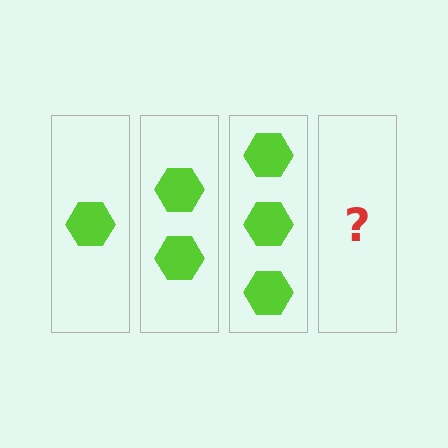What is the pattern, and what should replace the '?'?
The pattern is that each step adds one more hexagon. The '?' should be 4 hexagons.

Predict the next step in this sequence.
The next step is 4 hexagons.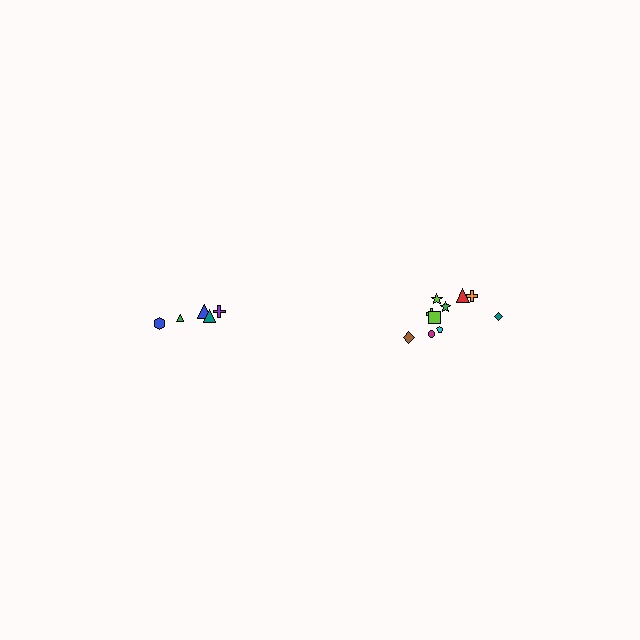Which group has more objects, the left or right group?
The right group.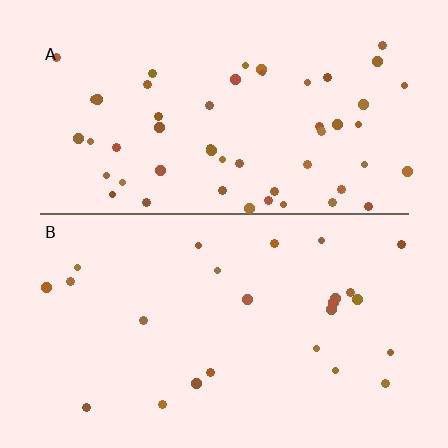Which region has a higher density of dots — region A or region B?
A (the top).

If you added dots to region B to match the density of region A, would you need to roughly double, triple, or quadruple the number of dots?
Approximately double.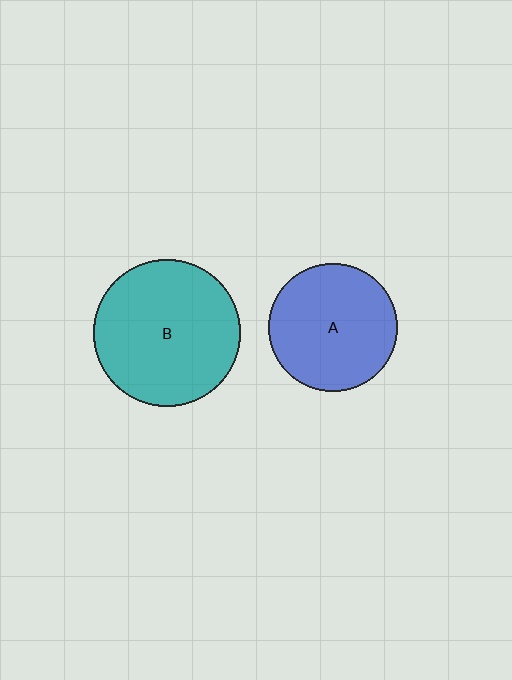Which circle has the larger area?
Circle B (teal).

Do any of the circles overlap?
No, none of the circles overlap.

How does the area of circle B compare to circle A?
Approximately 1.3 times.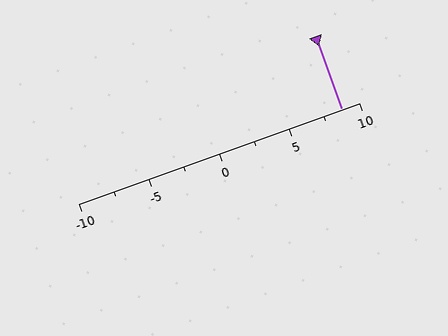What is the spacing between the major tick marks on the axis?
The major ticks are spaced 5 apart.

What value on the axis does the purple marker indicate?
The marker indicates approximately 8.8.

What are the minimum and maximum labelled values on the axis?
The axis runs from -10 to 10.